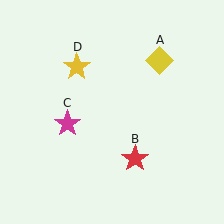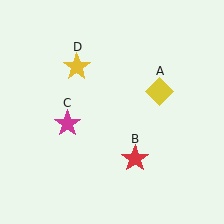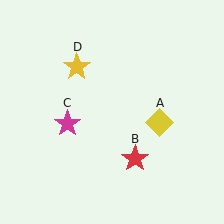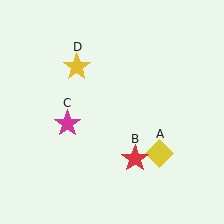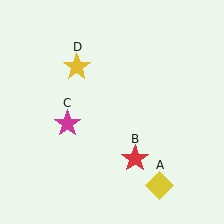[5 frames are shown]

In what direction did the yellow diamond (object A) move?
The yellow diamond (object A) moved down.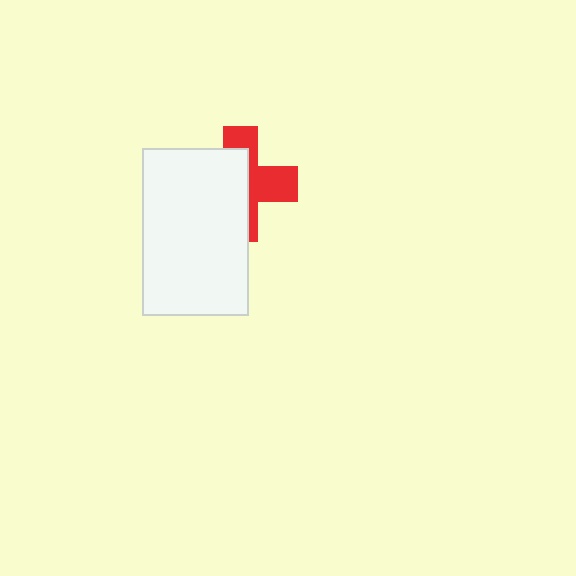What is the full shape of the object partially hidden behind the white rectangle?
The partially hidden object is a red cross.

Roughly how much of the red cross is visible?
A small part of it is visible (roughly 43%).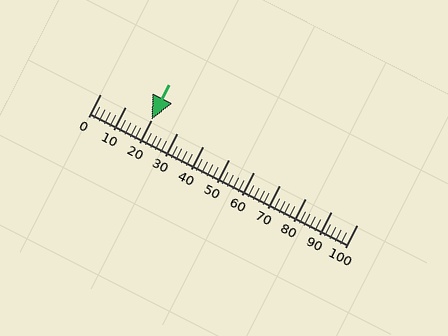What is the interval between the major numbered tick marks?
The major tick marks are spaced 10 units apart.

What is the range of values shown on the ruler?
The ruler shows values from 0 to 100.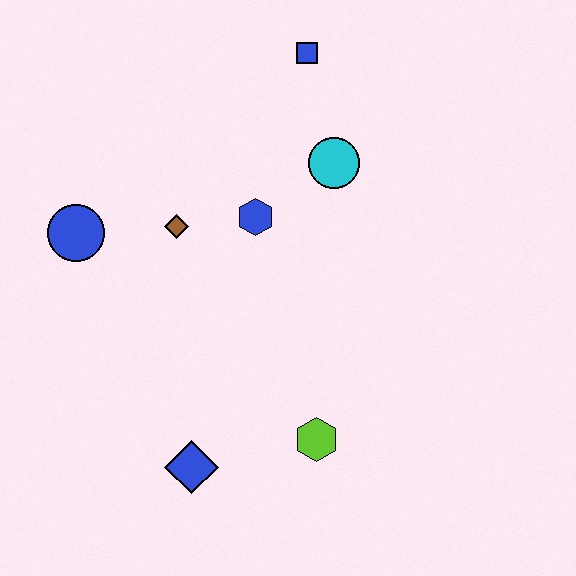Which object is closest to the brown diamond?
The blue hexagon is closest to the brown diamond.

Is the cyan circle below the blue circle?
No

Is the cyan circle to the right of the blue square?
Yes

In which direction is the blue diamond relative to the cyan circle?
The blue diamond is below the cyan circle.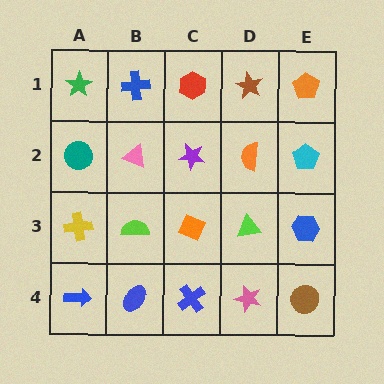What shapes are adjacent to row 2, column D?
A brown star (row 1, column D), a lime triangle (row 3, column D), a purple star (row 2, column C), a cyan pentagon (row 2, column E).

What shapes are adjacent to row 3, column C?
A purple star (row 2, column C), a blue cross (row 4, column C), a lime semicircle (row 3, column B), a lime triangle (row 3, column D).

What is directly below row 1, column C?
A purple star.